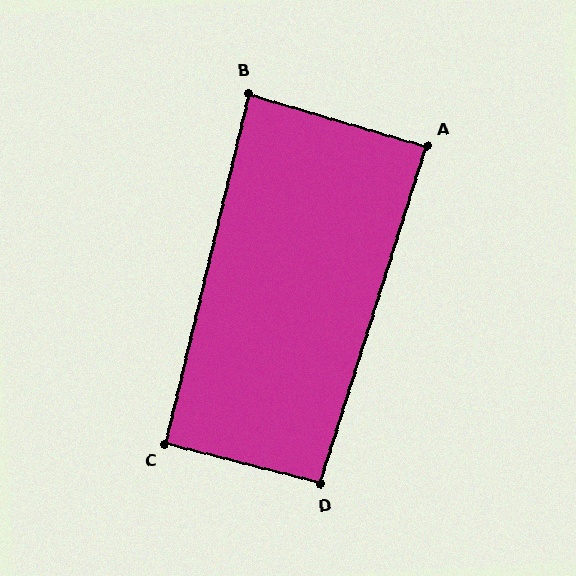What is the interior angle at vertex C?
Approximately 91 degrees (approximately right).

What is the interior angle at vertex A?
Approximately 89 degrees (approximately right).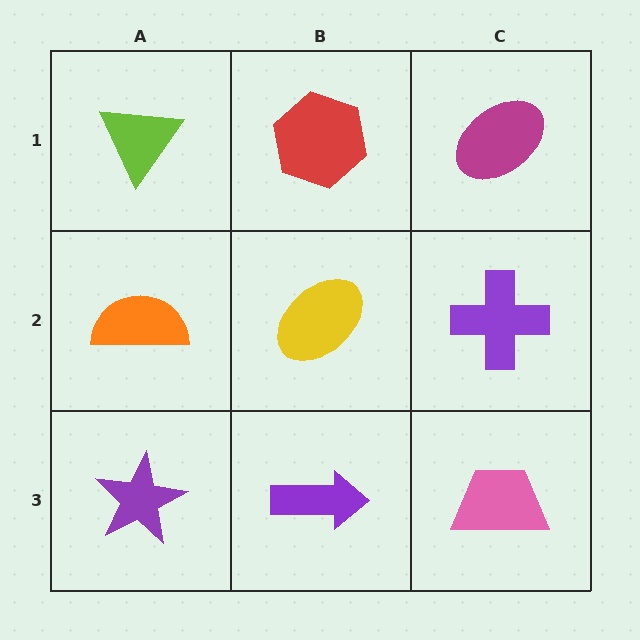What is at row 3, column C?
A pink trapezoid.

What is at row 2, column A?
An orange semicircle.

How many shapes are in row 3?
3 shapes.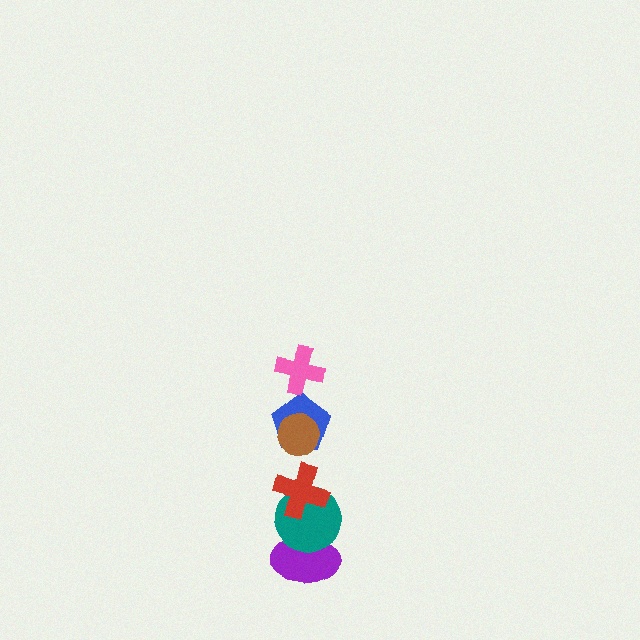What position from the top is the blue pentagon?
The blue pentagon is 3rd from the top.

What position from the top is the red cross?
The red cross is 4th from the top.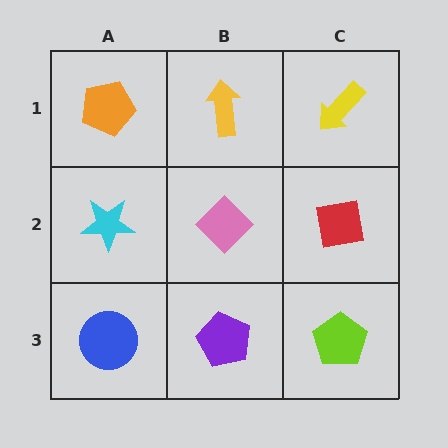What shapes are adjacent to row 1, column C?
A red square (row 2, column C), a yellow arrow (row 1, column B).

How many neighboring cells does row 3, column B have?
3.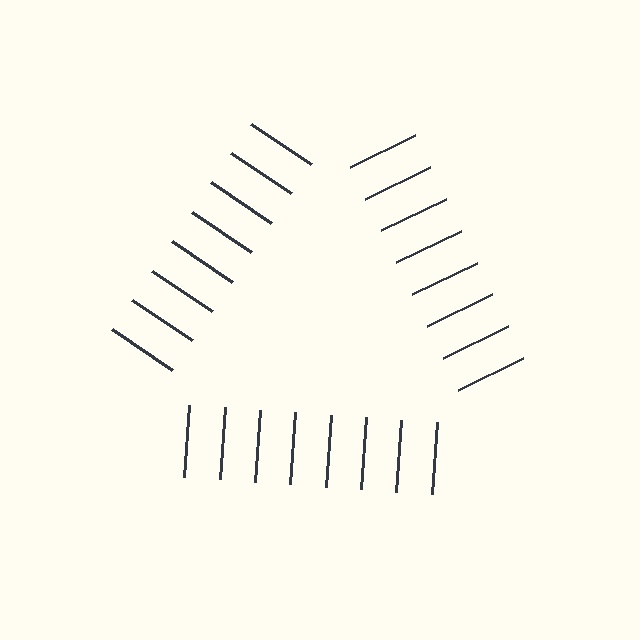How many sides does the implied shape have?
3 sides — the line-ends trace a triangle.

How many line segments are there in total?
24 — 8 along each of the 3 edges.